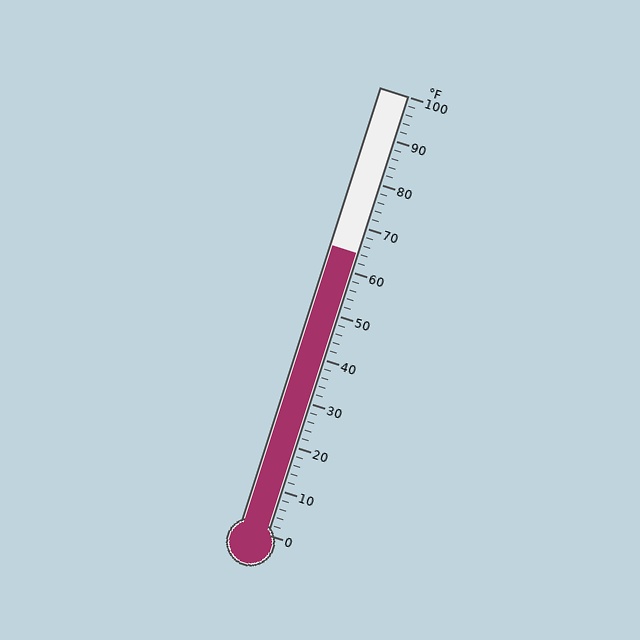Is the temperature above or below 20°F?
The temperature is above 20°F.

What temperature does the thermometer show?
The thermometer shows approximately 64°F.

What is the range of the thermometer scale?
The thermometer scale ranges from 0°F to 100°F.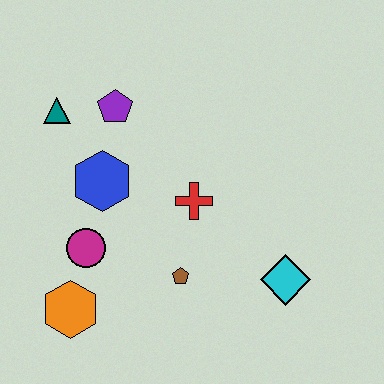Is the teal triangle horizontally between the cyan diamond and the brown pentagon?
No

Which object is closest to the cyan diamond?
The brown pentagon is closest to the cyan diamond.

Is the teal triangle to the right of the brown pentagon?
No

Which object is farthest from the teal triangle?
The cyan diamond is farthest from the teal triangle.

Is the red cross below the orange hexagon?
No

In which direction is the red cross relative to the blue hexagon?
The red cross is to the right of the blue hexagon.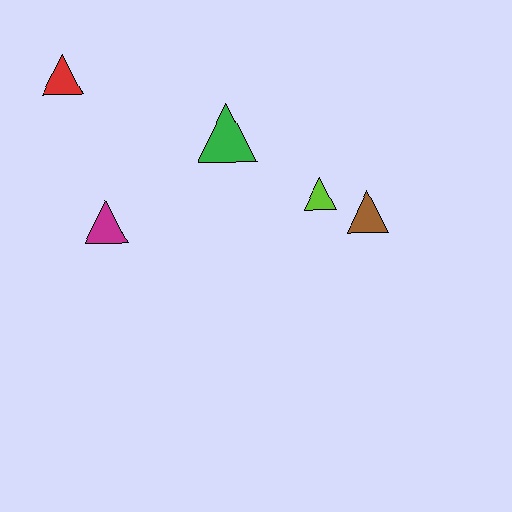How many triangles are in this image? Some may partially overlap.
There are 5 triangles.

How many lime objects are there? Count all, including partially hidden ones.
There is 1 lime object.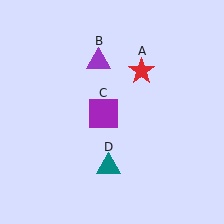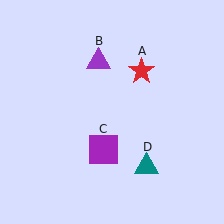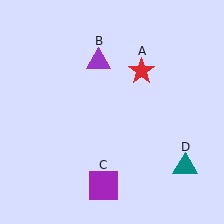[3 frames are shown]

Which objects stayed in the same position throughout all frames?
Red star (object A) and purple triangle (object B) remained stationary.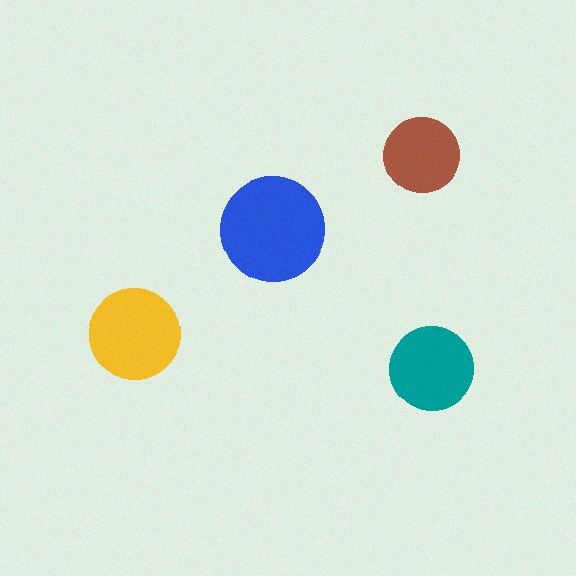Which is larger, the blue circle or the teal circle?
The blue one.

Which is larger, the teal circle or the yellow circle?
The yellow one.